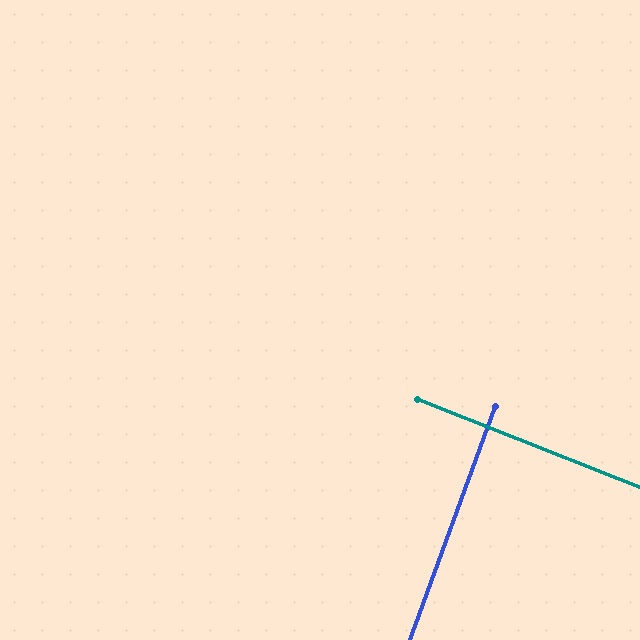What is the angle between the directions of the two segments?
Approximately 89 degrees.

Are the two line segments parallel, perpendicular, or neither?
Perpendicular — they meet at approximately 89°.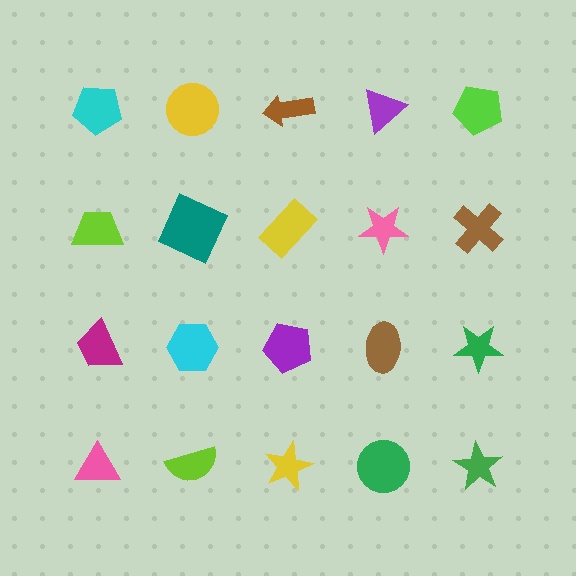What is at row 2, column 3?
A yellow rectangle.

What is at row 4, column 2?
A lime semicircle.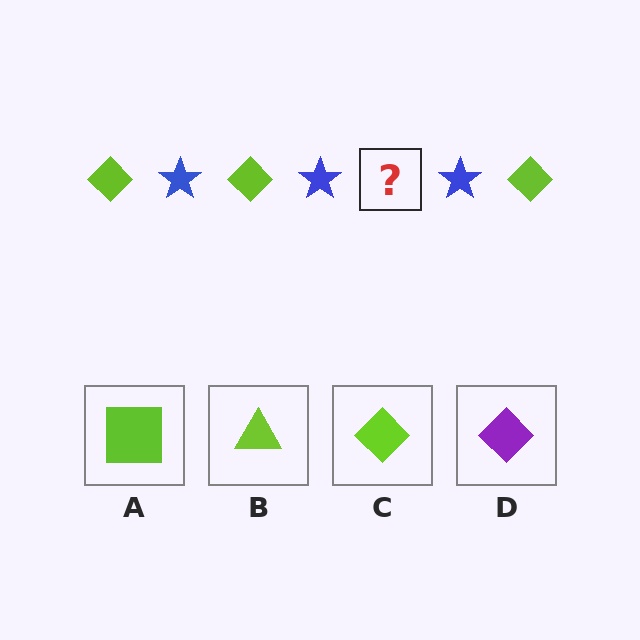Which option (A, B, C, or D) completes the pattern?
C.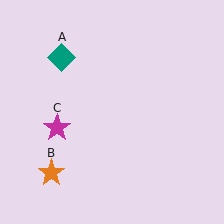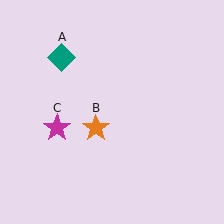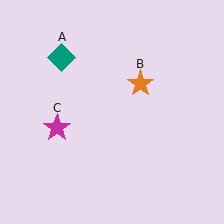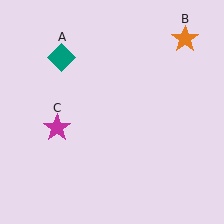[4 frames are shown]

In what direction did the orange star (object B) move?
The orange star (object B) moved up and to the right.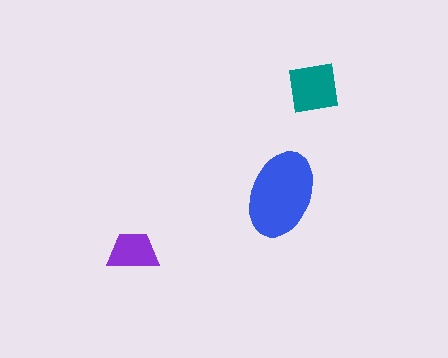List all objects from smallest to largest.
The purple trapezoid, the teal square, the blue ellipse.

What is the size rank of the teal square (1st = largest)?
2nd.